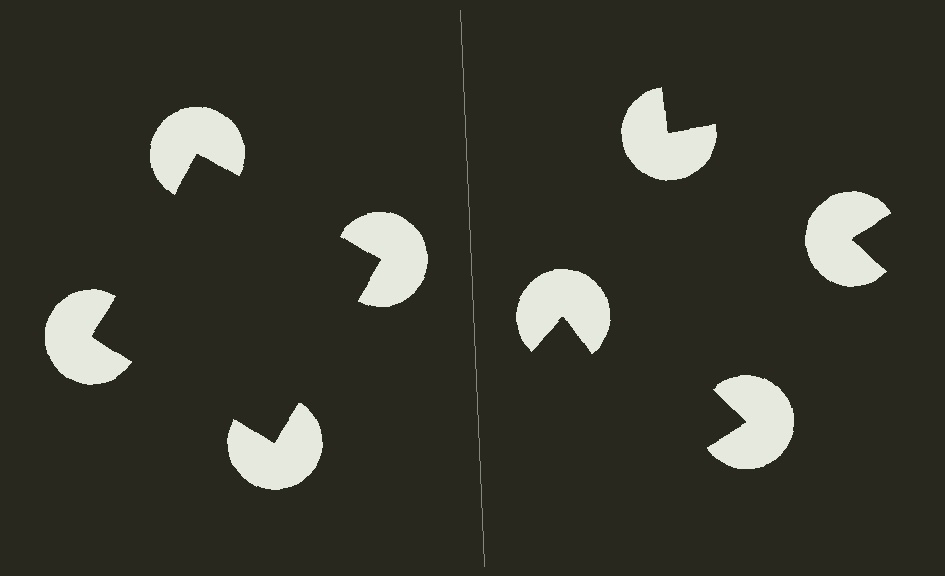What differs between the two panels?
The pac-man discs are positioned identically on both sides; only the wedge orientations differ. On the left they align to a square; on the right they are misaligned.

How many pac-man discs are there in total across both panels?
8 — 4 on each side.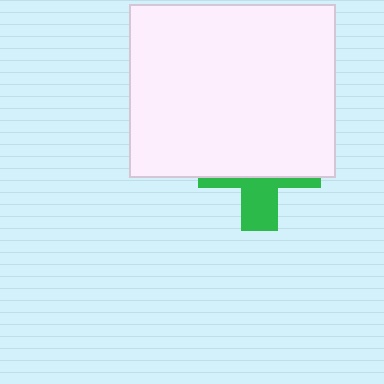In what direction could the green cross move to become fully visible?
The green cross could move down. That would shift it out from behind the white rectangle entirely.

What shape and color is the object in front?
The object in front is a white rectangle.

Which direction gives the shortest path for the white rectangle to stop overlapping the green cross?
Moving up gives the shortest separation.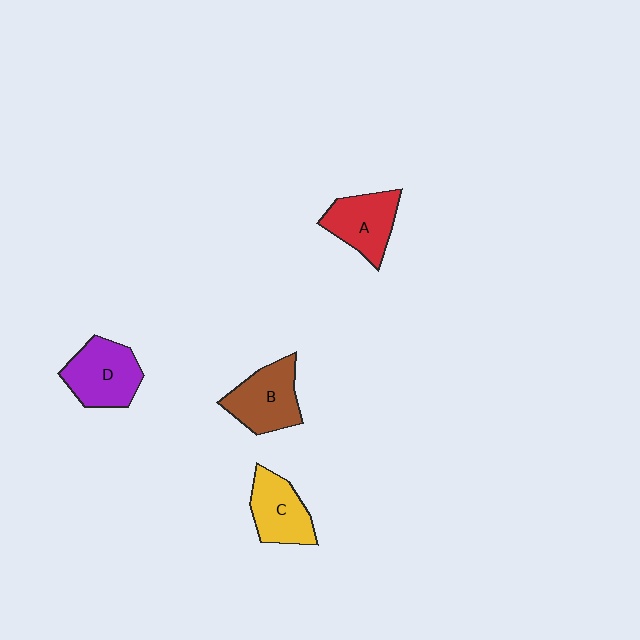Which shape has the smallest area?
Shape C (yellow).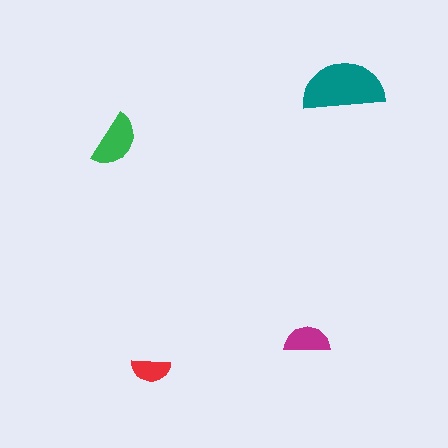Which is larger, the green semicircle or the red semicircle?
The green one.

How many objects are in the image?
There are 4 objects in the image.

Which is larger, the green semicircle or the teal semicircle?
The teal one.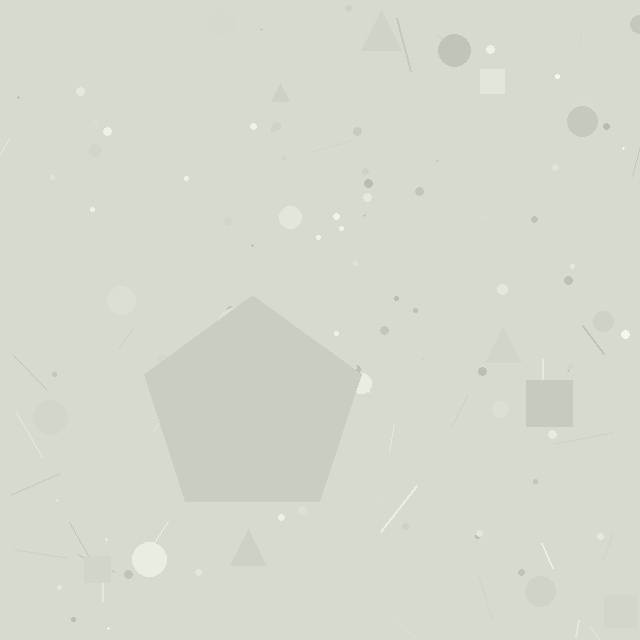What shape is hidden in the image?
A pentagon is hidden in the image.